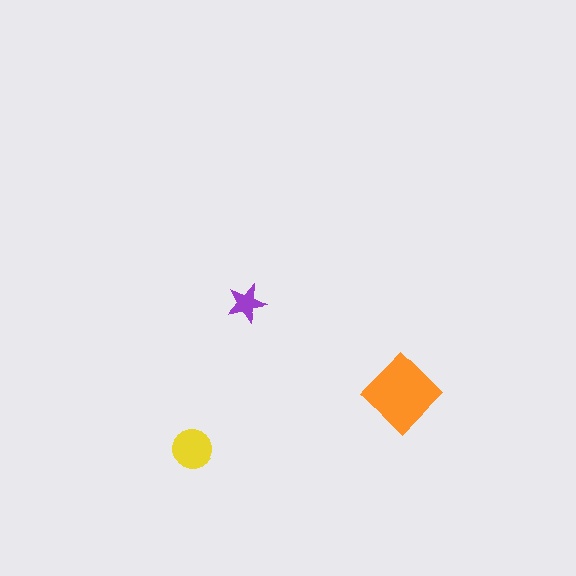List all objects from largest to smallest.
The orange diamond, the yellow circle, the purple star.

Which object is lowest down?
The yellow circle is bottommost.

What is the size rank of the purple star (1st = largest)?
3rd.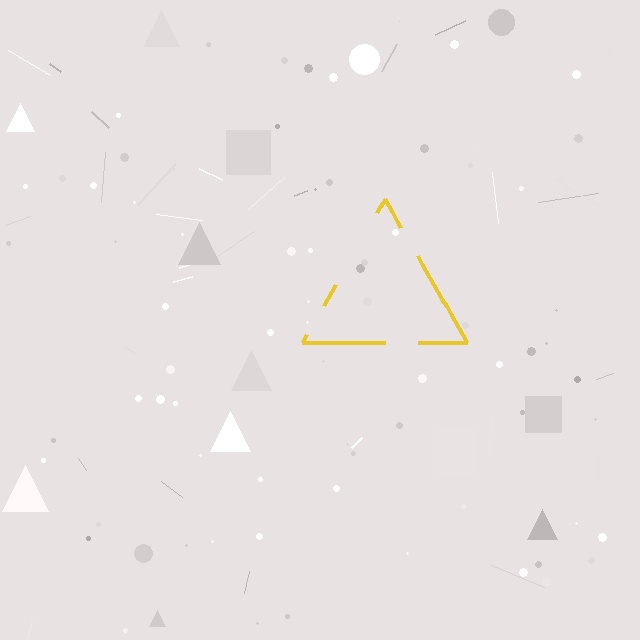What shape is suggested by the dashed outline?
The dashed outline suggests a triangle.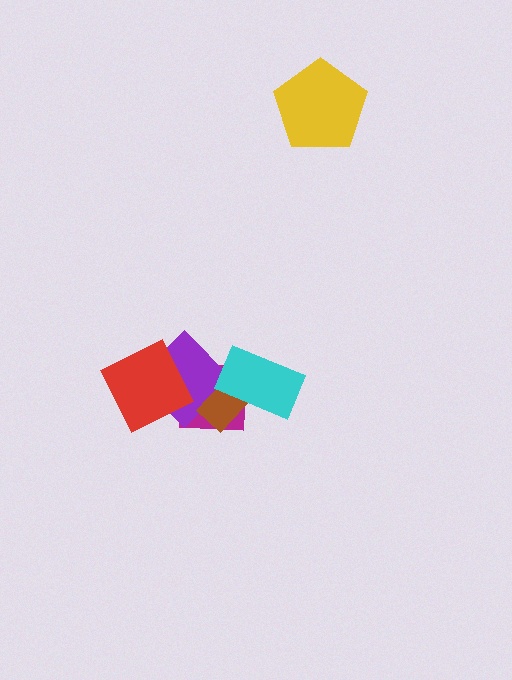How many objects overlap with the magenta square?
4 objects overlap with the magenta square.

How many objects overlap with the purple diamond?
4 objects overlap with the purple diamond.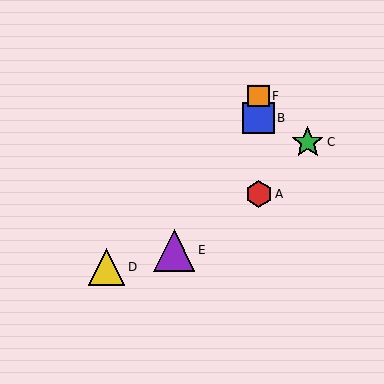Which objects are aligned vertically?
Objects A, B, F are aligned vertically.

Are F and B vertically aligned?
Yes, both are at x≈259.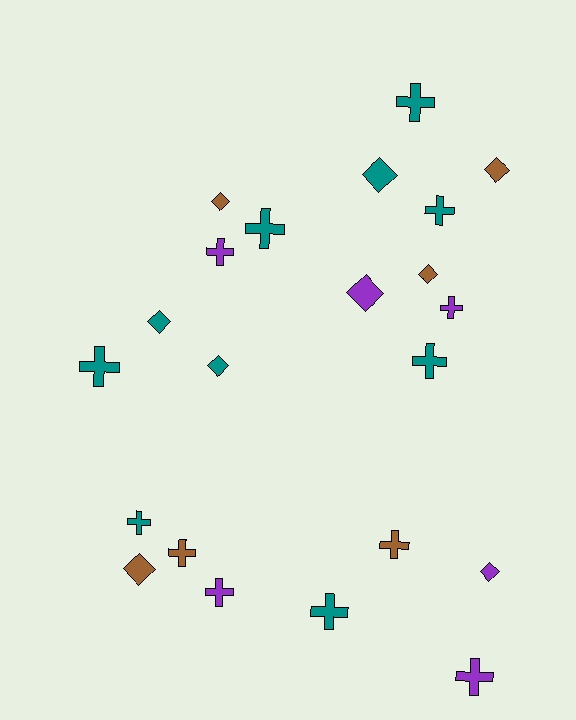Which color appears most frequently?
Teal, with 10 objects.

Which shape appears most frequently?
Cross, with 13 objects.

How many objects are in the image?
There are 22 objects.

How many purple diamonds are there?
There are 2 purple diamonds.